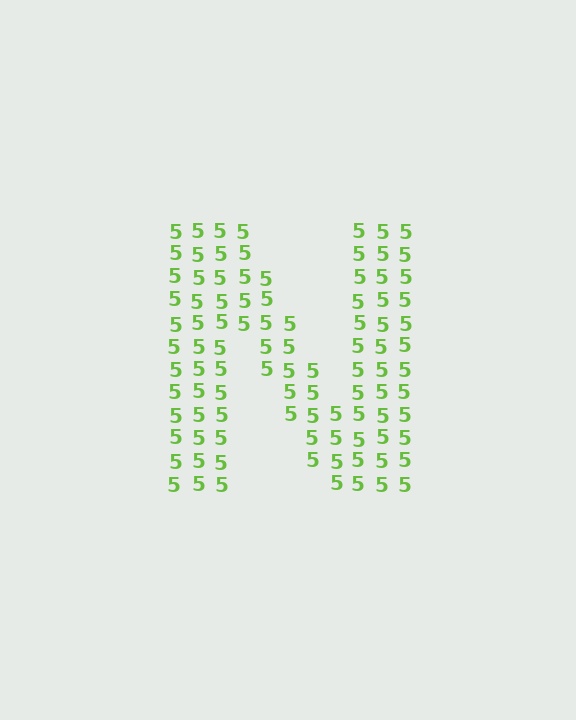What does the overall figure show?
The overall figure shows the letter N.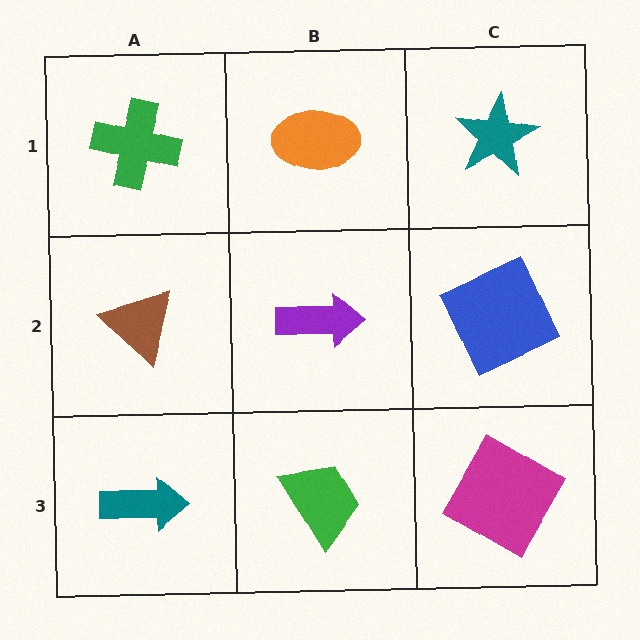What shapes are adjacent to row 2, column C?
A teal star (row 1, column C), a magenta diamond (row 3, column C), a purple arrow (row 2, column B).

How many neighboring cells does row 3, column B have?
3.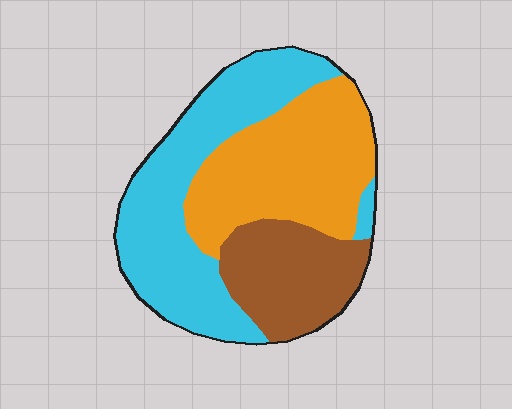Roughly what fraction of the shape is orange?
Orange takes up between a quarter and a half of the shape.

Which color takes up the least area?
Brown, at roughly 20%.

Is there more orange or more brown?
Orange.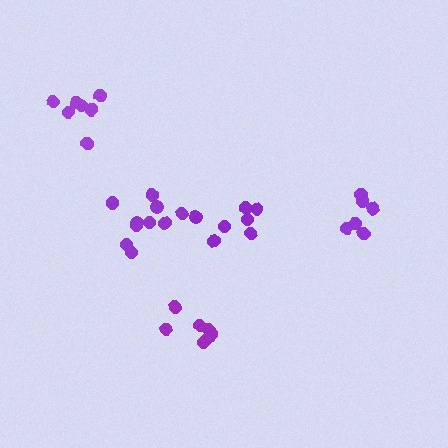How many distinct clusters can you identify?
There are 5 distinct clusters.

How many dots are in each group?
Group 1: 10 dots, Group 2: 7 dots, Group 3: 7 dots, Group 4: 6 dots, Group 5: 7 dots (37 total).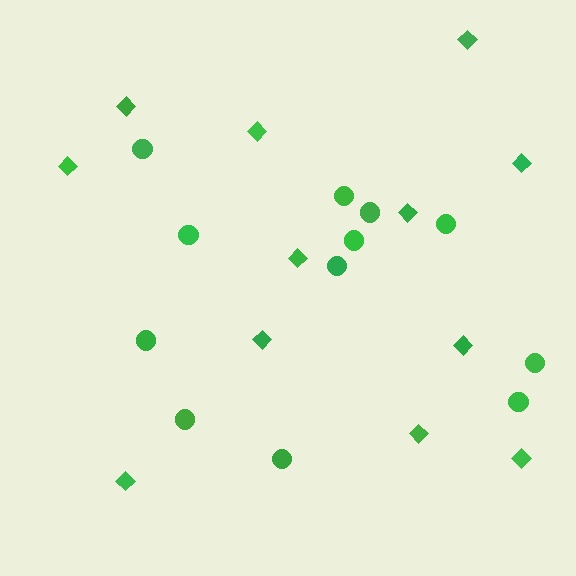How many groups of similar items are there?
There are 2 groups: one group of diamonds (12) and one group of circles (12).